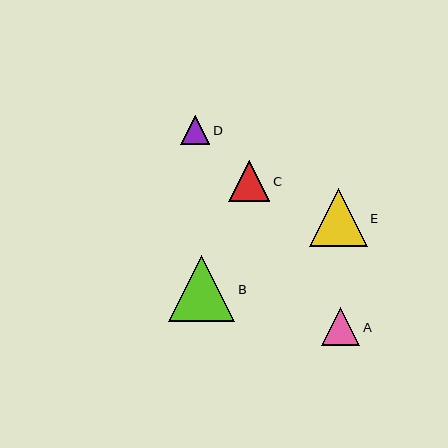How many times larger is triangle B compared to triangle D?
Triangle B is approximately 2.3 times the size of triangle D.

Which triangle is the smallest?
Triangle D is the smallest with a size of approximately 29 pixels.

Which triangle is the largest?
Triangle B is the largest with a size of approximately 66 pixels.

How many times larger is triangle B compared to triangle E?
Triangle B is approximately 1.2 times the size of triangle E.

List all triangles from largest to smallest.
From largest to smallest: B, E, C, A, D.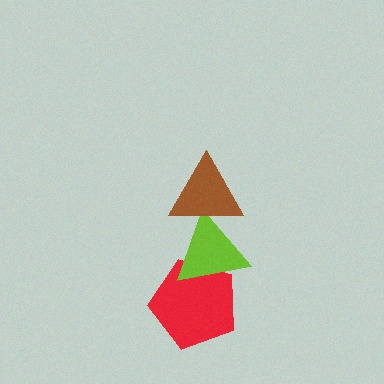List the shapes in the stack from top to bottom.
From top to bottom: the brown triangle, the lime triangle, the red pentagon.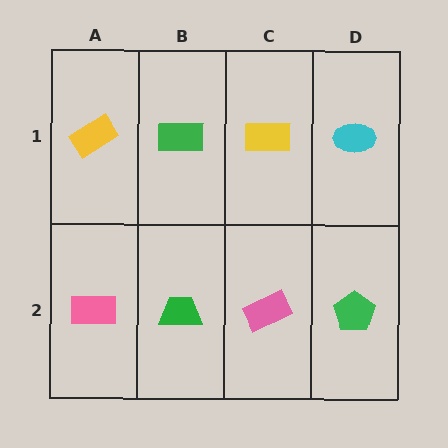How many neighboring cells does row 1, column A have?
2.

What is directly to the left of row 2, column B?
A pink rectangle.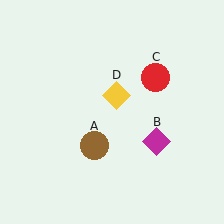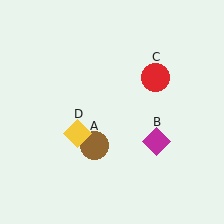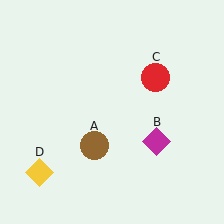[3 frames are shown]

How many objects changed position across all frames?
1 object changed position: yellow diamond (object D).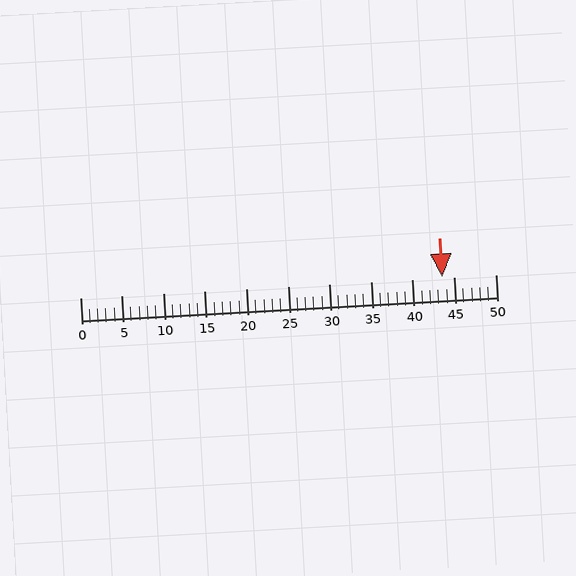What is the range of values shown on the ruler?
The ruler shows values from 0 to 50.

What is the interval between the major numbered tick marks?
The major tick marks are spaced 5 units apart.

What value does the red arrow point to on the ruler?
The red arrow points to approximately 44.